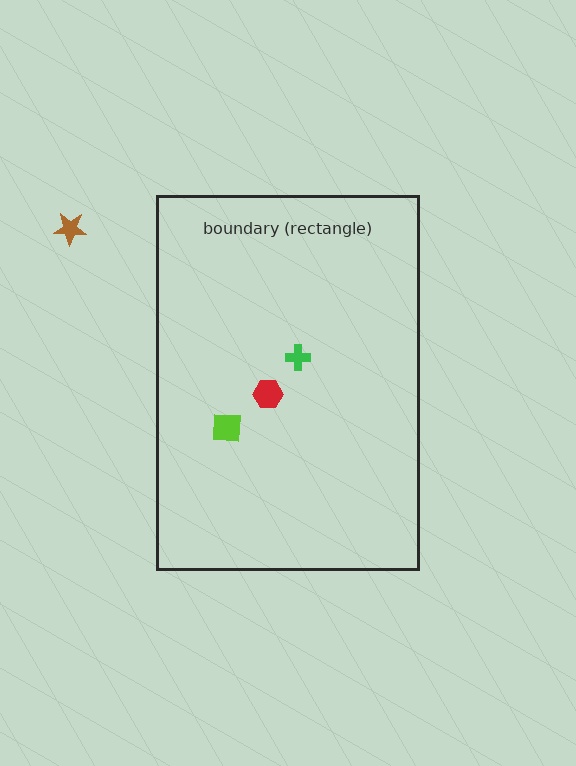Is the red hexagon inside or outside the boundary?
Inside.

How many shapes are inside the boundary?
3 inside, 1 outside.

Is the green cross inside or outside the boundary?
Inside.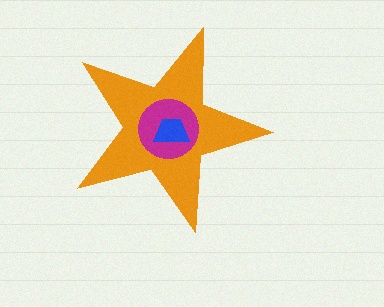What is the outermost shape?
The orange star.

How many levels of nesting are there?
3.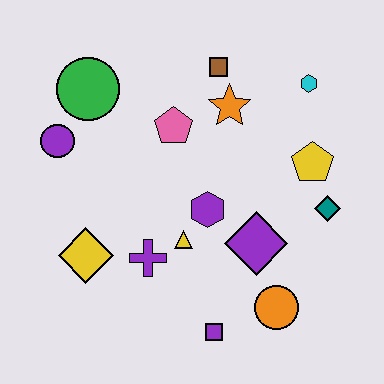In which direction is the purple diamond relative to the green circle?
The purple diamond is to the right of the green circle.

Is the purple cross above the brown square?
No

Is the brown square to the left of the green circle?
No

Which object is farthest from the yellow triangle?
The cyan hexagon is farthest from the yellow triangle.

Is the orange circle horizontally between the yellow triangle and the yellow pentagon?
Yes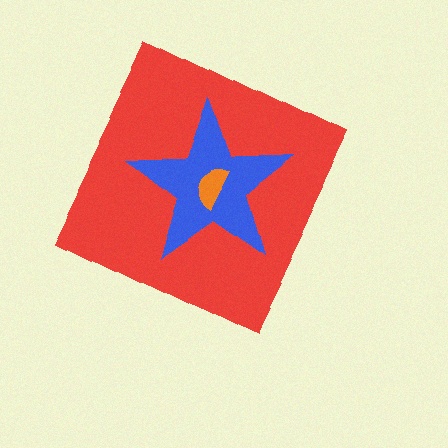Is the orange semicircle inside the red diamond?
Yes.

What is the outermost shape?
The red diamond.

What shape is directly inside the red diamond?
The blue star.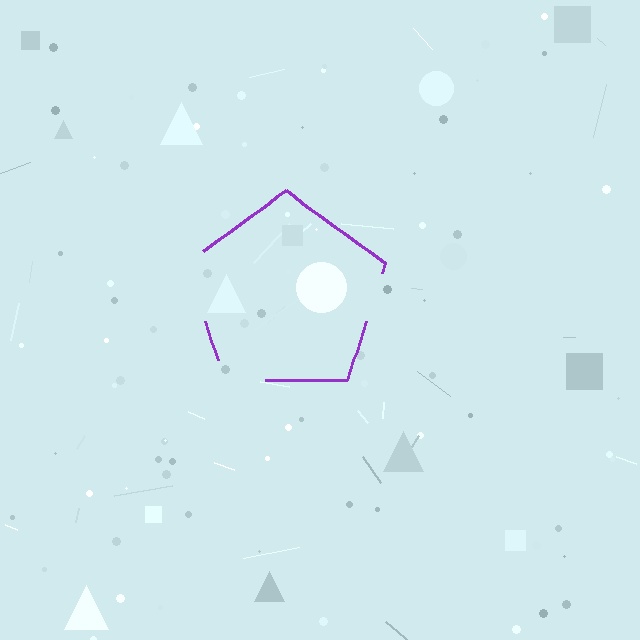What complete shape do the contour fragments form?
The contour fragments form a pentagon.